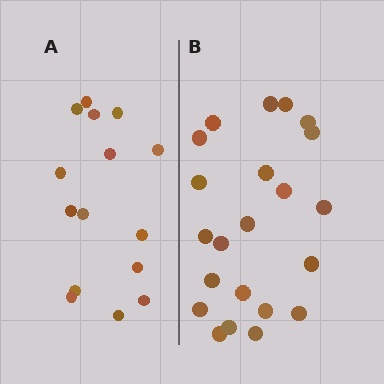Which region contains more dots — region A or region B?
Region B (the right region) has more dots.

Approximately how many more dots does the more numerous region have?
Region B has roughly 8 or so more dots than region A.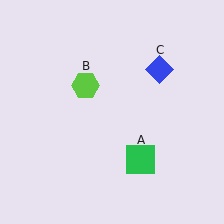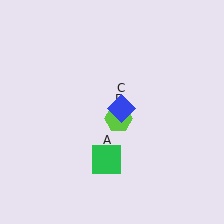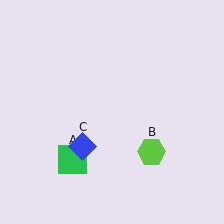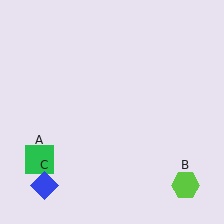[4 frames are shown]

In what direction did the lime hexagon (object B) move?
The lime hexagon (object B) moved down and to the right.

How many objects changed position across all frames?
3 objects changed position: green square (object A), lime hexagon (object B), blue diamond (object C).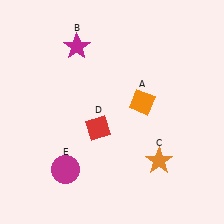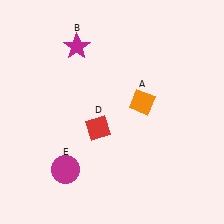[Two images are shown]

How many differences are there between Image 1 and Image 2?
There is 1 difference between the two images.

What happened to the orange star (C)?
The orange star (C) was removed in Image 2. It was in the bottom-right area of Image 1.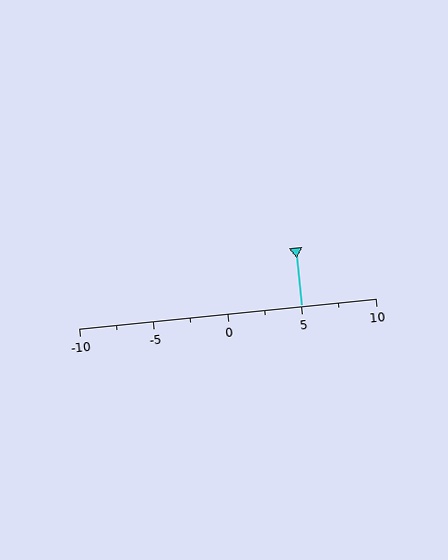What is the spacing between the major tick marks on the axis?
The major ticks are spaced 5 apart.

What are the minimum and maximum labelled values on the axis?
The axis runs from -10 to 10.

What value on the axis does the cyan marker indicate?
The marker indicates approximately 5.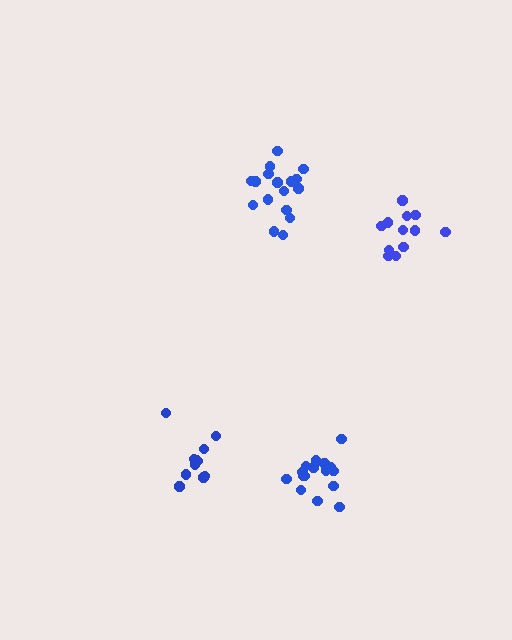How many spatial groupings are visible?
There are 4 spatial groupings.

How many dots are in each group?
Group 1: 12 dots, Group 2: 13 dots, Group 3: 16 dots, Group 4: 17 dots (58 total).